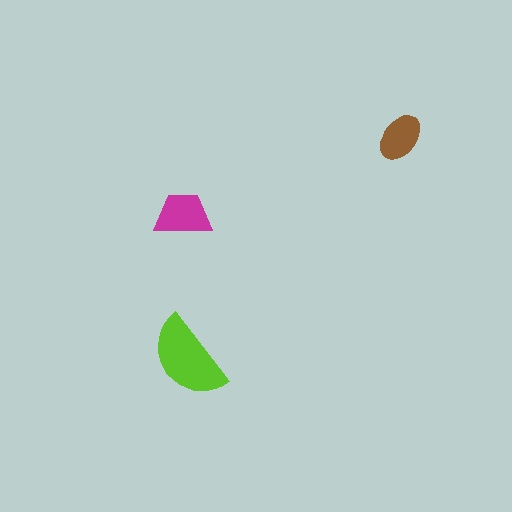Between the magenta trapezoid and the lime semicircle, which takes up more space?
The lime semicircle.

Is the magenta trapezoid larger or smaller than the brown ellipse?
Larger.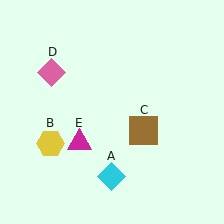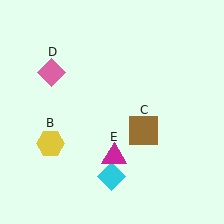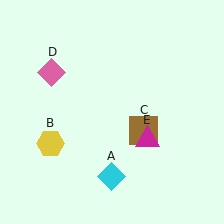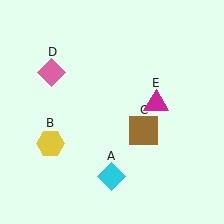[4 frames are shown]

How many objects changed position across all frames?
1 object changed position: magenta triangle (object E).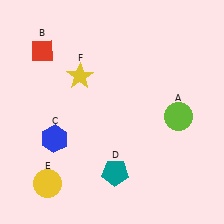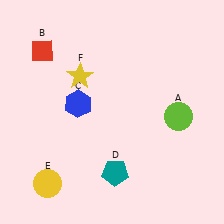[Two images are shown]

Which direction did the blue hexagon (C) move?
The blue hexagon (C) moved up.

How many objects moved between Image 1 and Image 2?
1 object moved between the two images.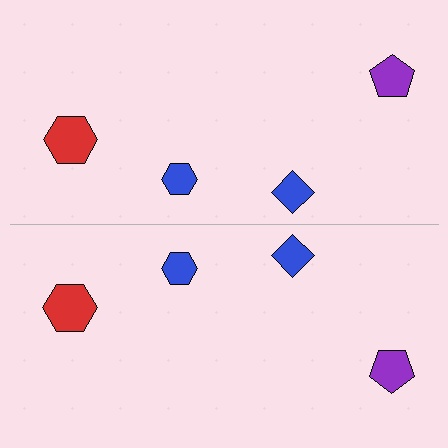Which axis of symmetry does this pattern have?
The pattern has a horizontal axis of symmetry running through the center of the image.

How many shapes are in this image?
There are 8 shapes in this image.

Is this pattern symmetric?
Yes, this pattern has bilateral (reflection) symmetry.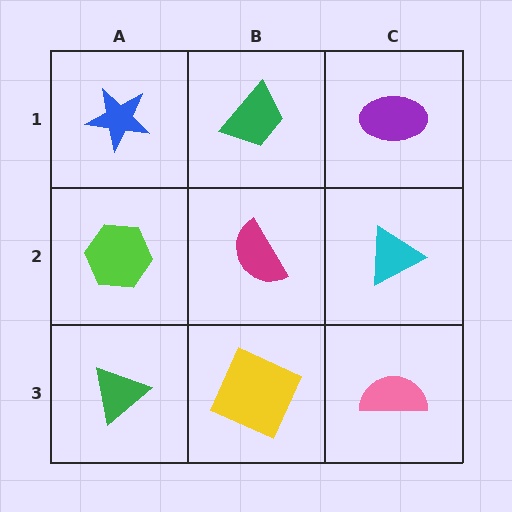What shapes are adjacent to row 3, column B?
A magenta semicircle (row 2, column B), a green triangle (row 3, column A), a pink semicircle (row 3, column C).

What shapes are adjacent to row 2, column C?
A purple ellipse (row 1, column C), a pink semicircle (row 3, column C), a magenta semicircle (row 2, column B).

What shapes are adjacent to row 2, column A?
A blue star (row 1, column A), a green triangle (row 3, column A), a magenta semicircle (row 2, column B).